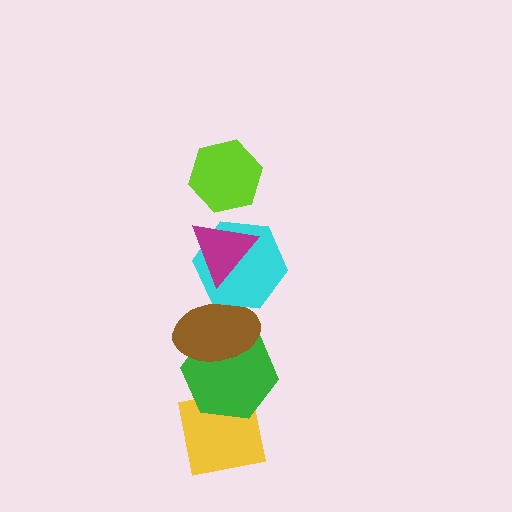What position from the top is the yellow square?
The yellow square is 6th from the top.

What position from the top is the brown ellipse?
The brown ellipse is 4th from the top.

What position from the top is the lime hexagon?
The lime hexagon is 1st from the top.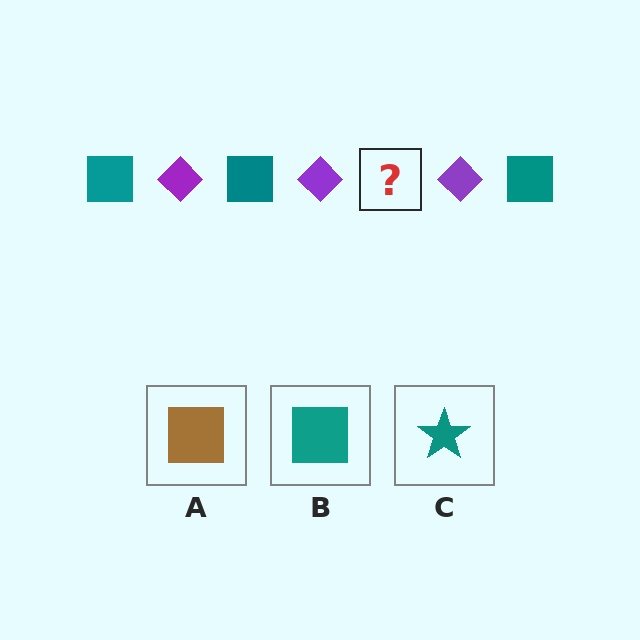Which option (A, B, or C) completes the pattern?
B.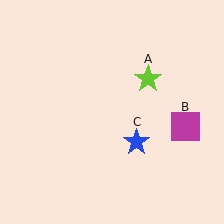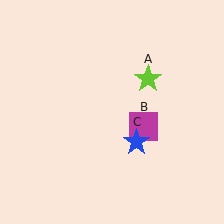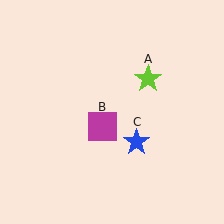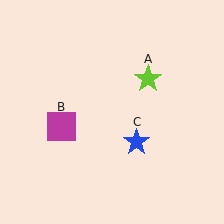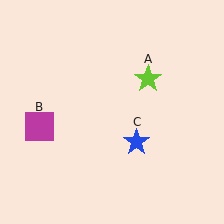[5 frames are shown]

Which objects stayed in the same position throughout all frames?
Lime star (object A) and blue star (object C) remained stationary.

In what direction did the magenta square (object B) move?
The magenta square (object B) moved left.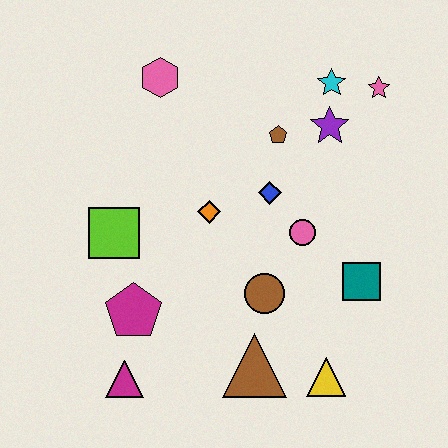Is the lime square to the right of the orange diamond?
No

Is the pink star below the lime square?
No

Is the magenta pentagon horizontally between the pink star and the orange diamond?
No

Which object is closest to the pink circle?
The blue diamond is closest to the pink circle.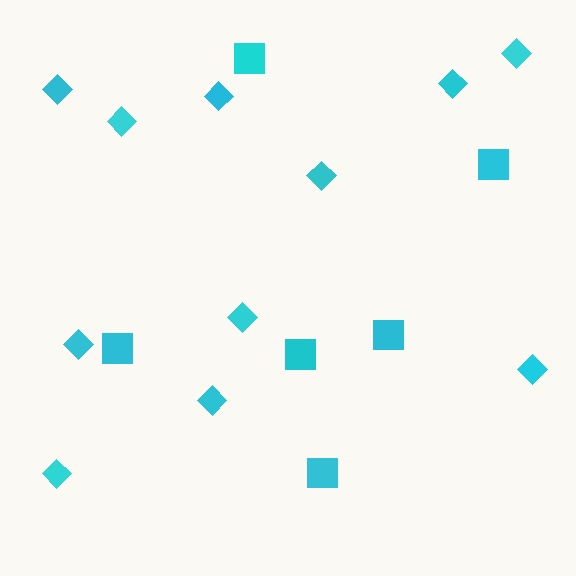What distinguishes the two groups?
There are 2 groups: one group of squares (6) and one group of diamonds (11).